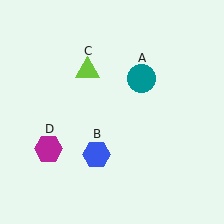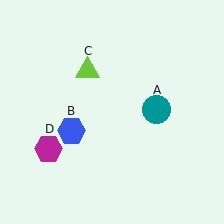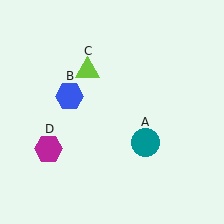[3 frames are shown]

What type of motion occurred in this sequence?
The teal circle (object A), blue hexagon (object B) rotated clockwise around the center of the scene.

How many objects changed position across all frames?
2 objects changed position: teal circle (object A), blue hexagon (object B).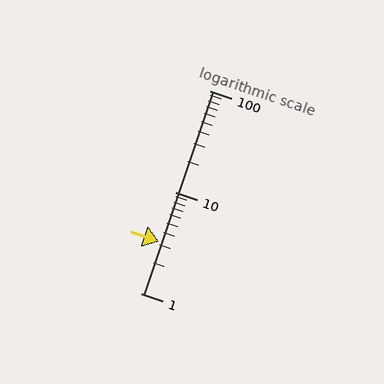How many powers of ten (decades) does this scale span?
The scale spans 2 decades, from 1 to 100.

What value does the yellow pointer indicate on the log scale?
The pointer indicates approximately 3.2.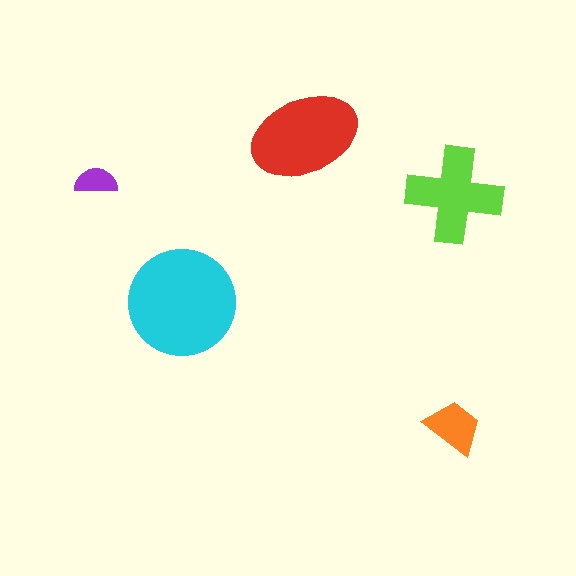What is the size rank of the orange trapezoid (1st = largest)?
4th.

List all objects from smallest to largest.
The purple semicircle, the orange trapezoid, the lime cross, the red ellipse, the cyan circle.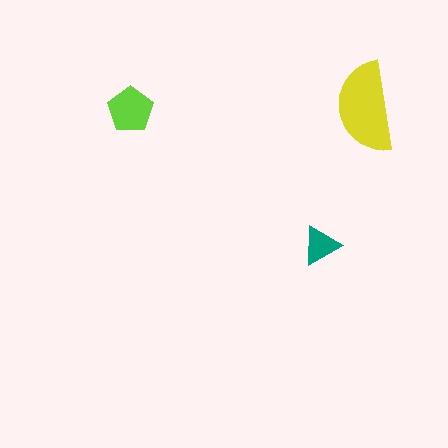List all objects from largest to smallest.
The yellow semicircle, the lime pentagon, the teal triangle.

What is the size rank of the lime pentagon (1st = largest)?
2nd.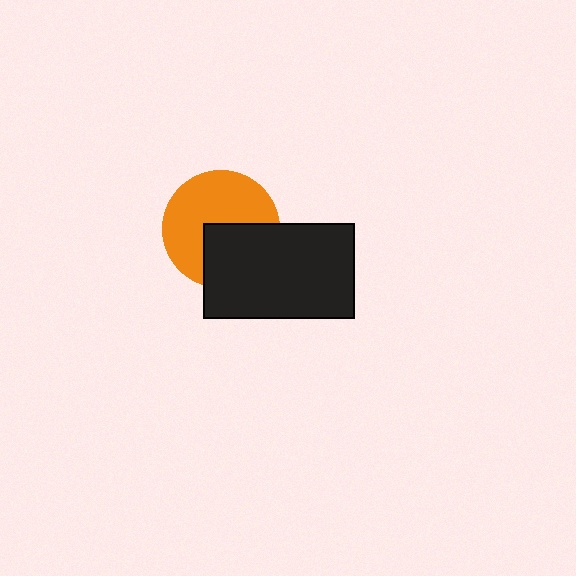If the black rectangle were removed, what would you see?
You would see the complete orange circle.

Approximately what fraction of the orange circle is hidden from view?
Roughly 38% of the orange circle is hidden behind the black rectangle.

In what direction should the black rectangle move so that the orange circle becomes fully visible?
The black rectangle should move toward the lower-right. That is the shortest direction to clear the overlap and leave the orange circle fully visible.